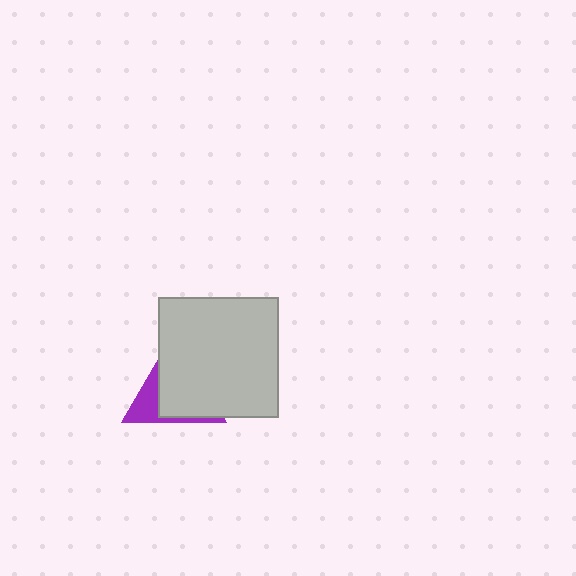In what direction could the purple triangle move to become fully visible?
The purple triangle could move left. That would shift it out from behind the light gray square entirely.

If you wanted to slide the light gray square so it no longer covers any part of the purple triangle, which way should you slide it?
Slide it right — that is the most direct way to separate the two shapes.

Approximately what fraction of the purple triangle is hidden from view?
Roughly 68% of the purple triangle is hidden behind the light gray square.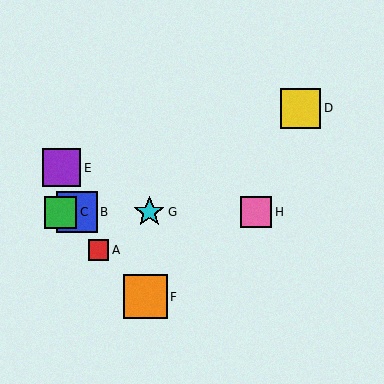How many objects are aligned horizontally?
4 objects (B, C, G, H) are aligned horizontally.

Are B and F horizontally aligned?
No, B is at y≈212 and F is at y≈297.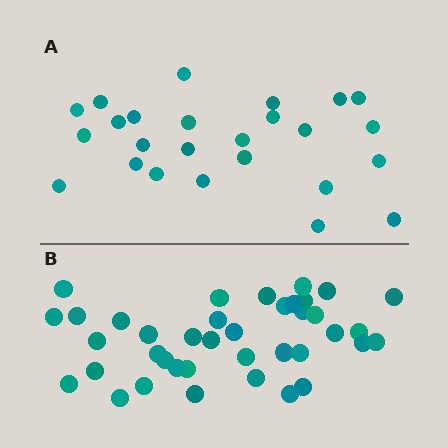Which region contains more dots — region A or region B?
Region B (the bottom region) has more dots.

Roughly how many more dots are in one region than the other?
Region B has approximately 15 more dots than region A.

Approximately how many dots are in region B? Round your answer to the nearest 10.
About 40 dots. (The exact count is 39, which rounds to 40.)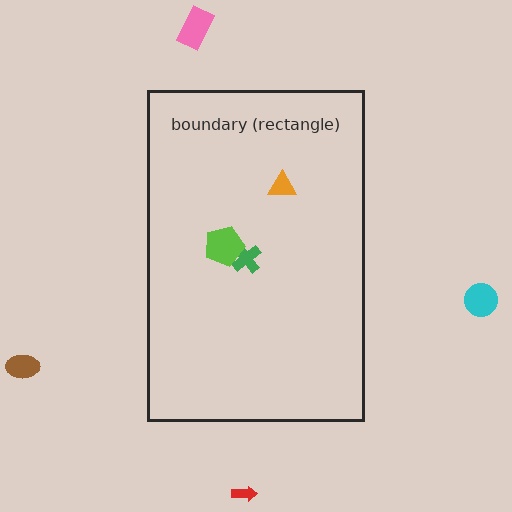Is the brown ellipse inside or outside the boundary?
Outside.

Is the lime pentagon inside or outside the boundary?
Inside.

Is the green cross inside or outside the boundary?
Inside.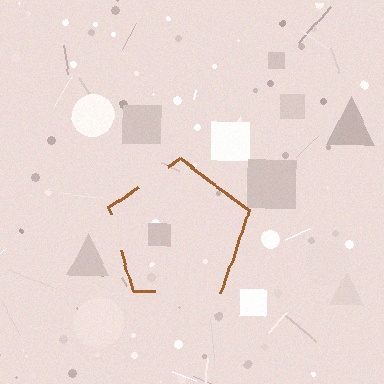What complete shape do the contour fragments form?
The contour fragments form a pentagon.